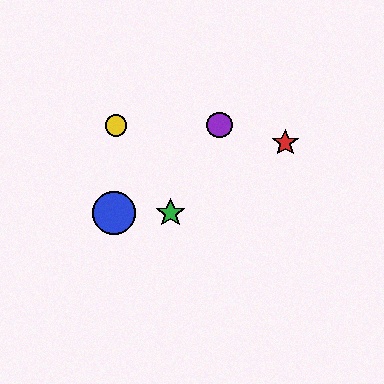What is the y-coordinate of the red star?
The red star is at y≈143.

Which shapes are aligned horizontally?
The blue circle, the green star are aligned horizontally.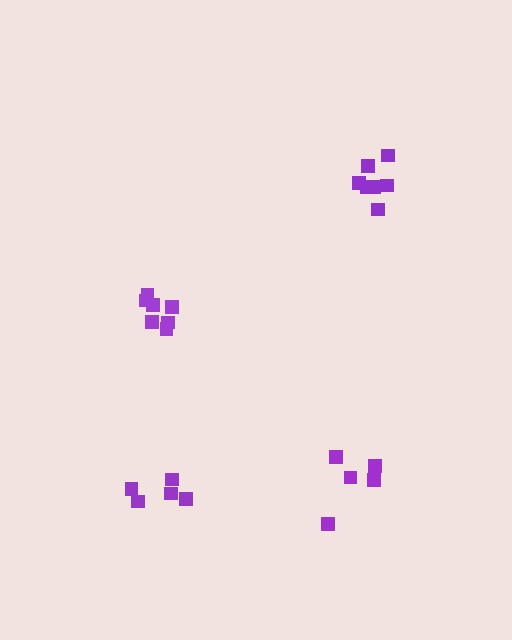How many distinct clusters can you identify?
There are 4 distinct clusters.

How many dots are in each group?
Group 1: 7 dots, Group 2: 7 dots, Group 3: 5 dots, Group 4: 5 dots (24 total).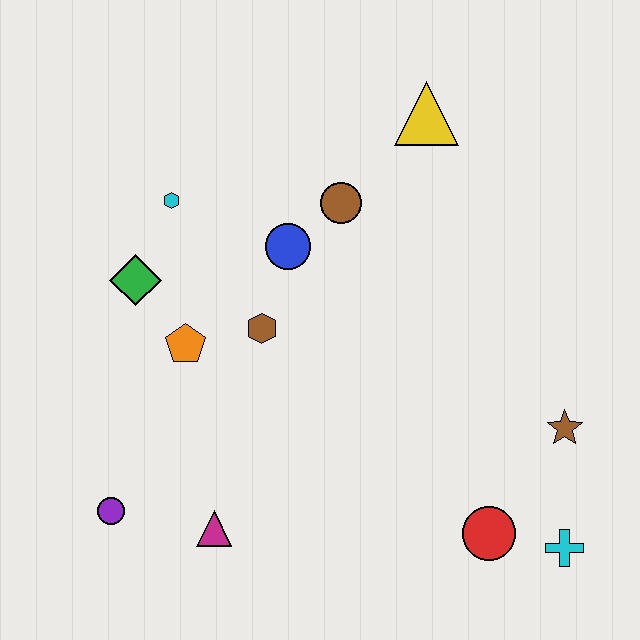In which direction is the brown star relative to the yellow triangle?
The brown star is below the yellow triangle.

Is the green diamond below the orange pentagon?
No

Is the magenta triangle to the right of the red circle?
No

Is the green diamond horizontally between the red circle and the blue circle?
No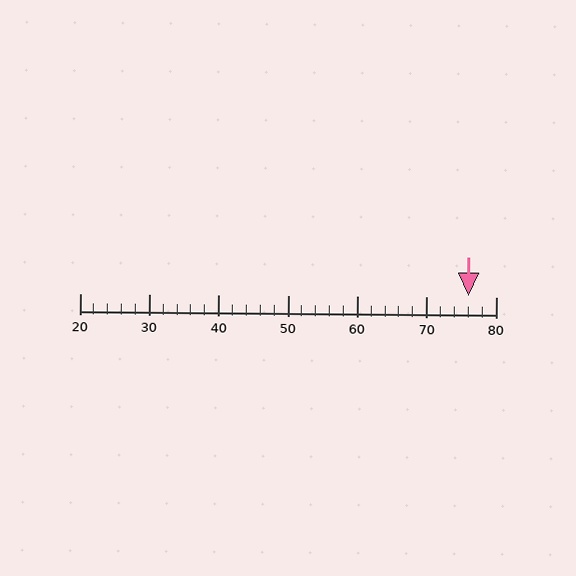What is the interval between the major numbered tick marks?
The major tick marks are spaced 10 units apart.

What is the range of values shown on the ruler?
The ruler shows values from 20 to 80.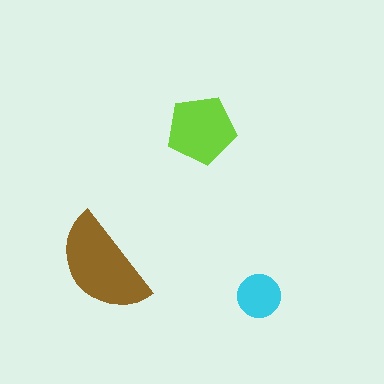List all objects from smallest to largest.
The cyan circle, the lime pentagon, the brown semicircle.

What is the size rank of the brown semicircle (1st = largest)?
1st.